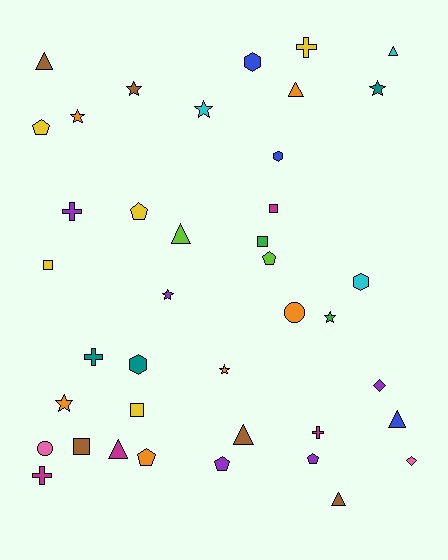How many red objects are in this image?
There are no red objects.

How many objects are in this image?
There are 40 objects.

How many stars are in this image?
There are 8 stars.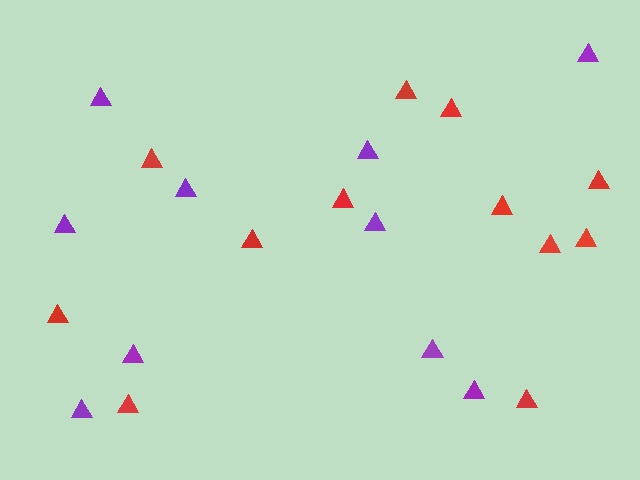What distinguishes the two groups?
There are 2 groups: one group of purple triangles (10) and one group of red triangles (12).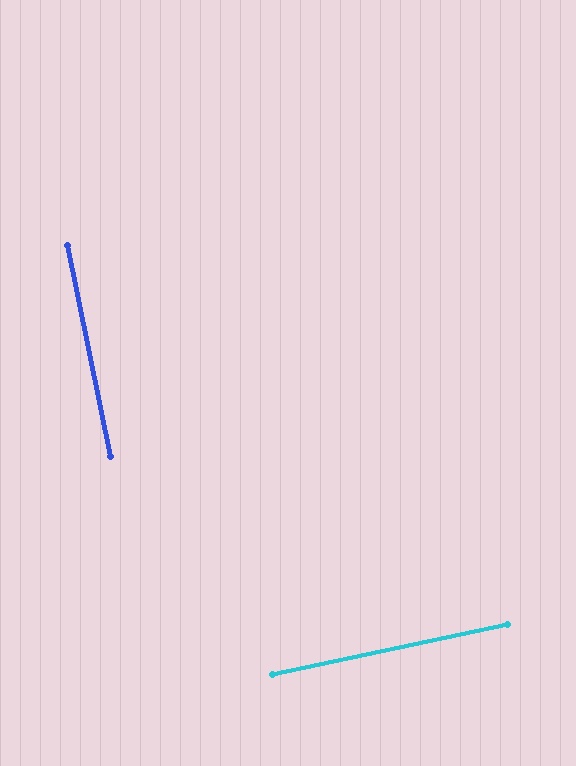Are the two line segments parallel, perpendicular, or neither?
Perpendicular — they meet at approximately 90°.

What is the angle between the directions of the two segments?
Approximately 90 degrees.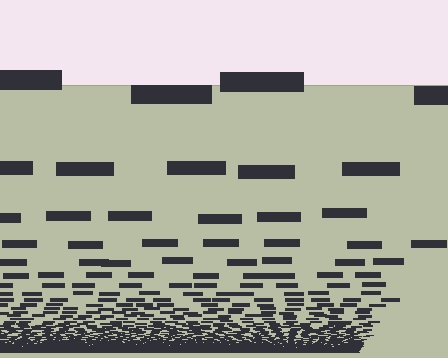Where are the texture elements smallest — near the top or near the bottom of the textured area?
Near the bottom.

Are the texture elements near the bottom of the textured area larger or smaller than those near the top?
Smaller. The gradient is inverted — elements near the bottom are smaller and denser.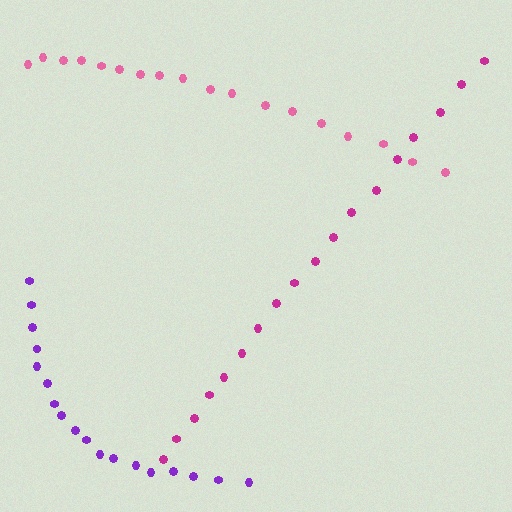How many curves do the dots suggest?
There are 3 distinct paths.